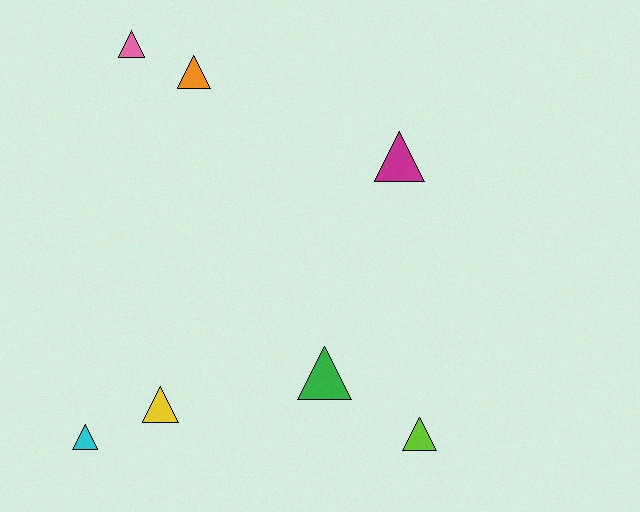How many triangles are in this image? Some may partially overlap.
There are 7 triangles.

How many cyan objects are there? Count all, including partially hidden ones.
There is 1 cyan object.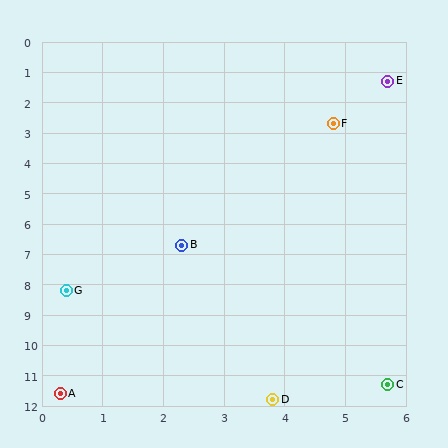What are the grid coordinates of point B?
Point B is at approximately (2.3, 6.7).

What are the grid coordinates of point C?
Point C is at approximately (5.7, 11.3).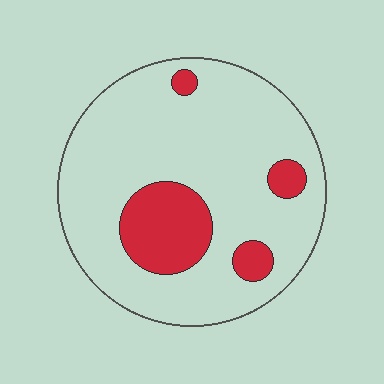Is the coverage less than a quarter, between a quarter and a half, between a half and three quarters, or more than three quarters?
Less than a quarter.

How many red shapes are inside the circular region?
4.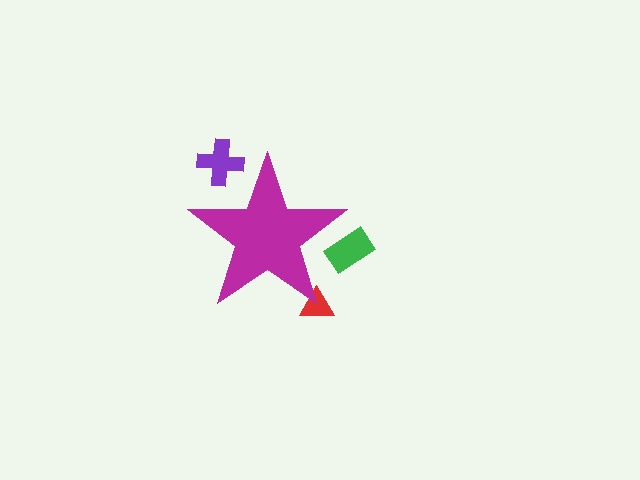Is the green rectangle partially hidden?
Yes, the green rectangle is partially hidden behind the magenta star.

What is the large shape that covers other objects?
A magenta star.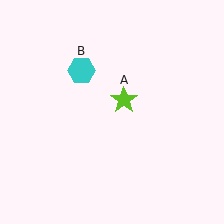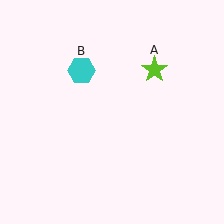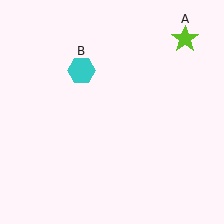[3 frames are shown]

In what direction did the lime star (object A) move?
The lime star (object A) moved up and to the right.